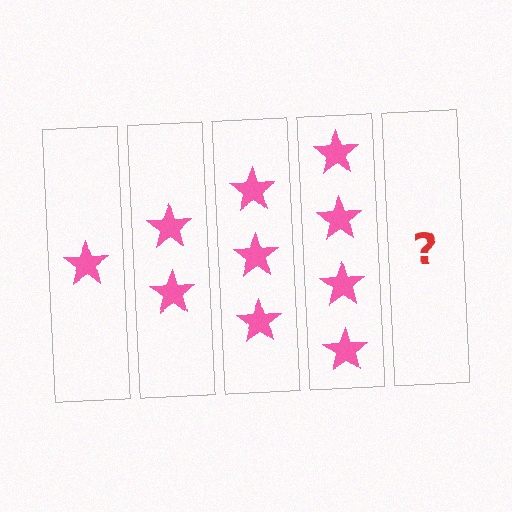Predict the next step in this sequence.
The next step is 5 stars.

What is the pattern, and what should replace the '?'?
The pattern is that each step adds one more star. The '?' should be 5 stars.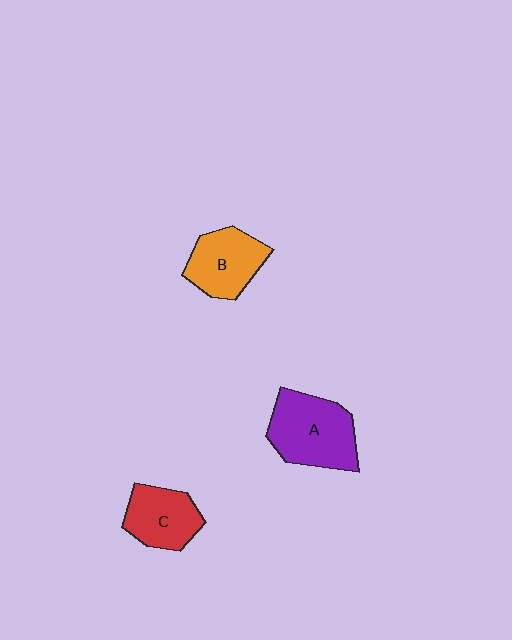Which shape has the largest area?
Shape A (purple).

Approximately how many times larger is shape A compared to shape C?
Approximately 1.4 times.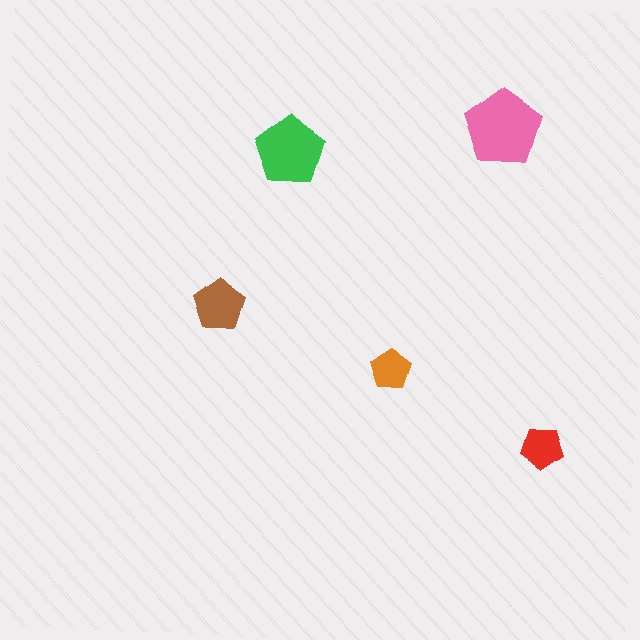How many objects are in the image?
There are 5 objects in the image.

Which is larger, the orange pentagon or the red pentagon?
The red one.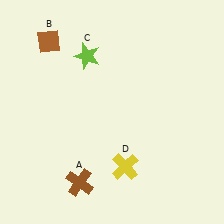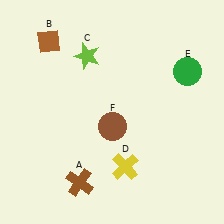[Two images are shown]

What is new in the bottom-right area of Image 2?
A brown circle (F) was added in the bottom-right area of Image 2.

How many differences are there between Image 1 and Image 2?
There are 2 differences between the two images.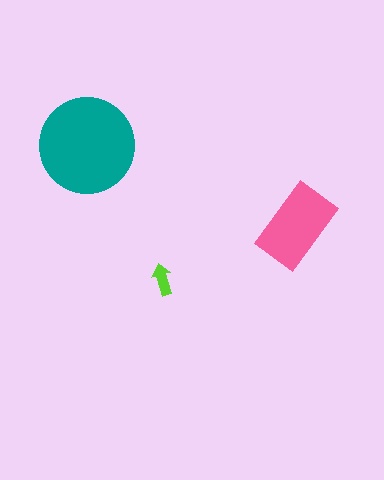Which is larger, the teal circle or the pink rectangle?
The teal circle.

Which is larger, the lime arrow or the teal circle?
The teal circle.